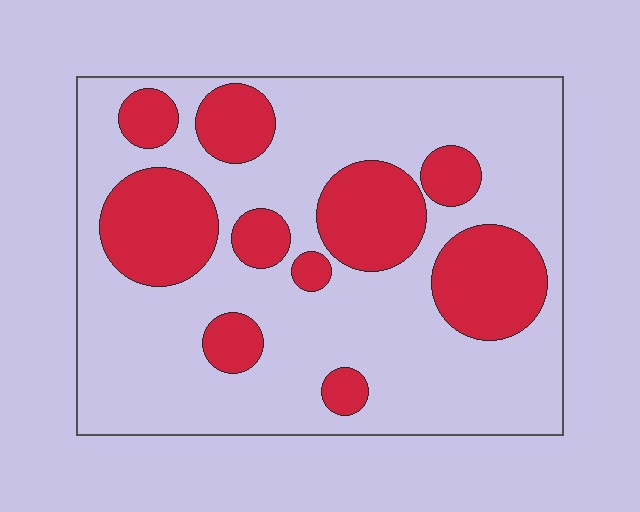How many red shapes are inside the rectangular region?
10.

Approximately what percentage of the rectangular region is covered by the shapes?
Approximately 30%.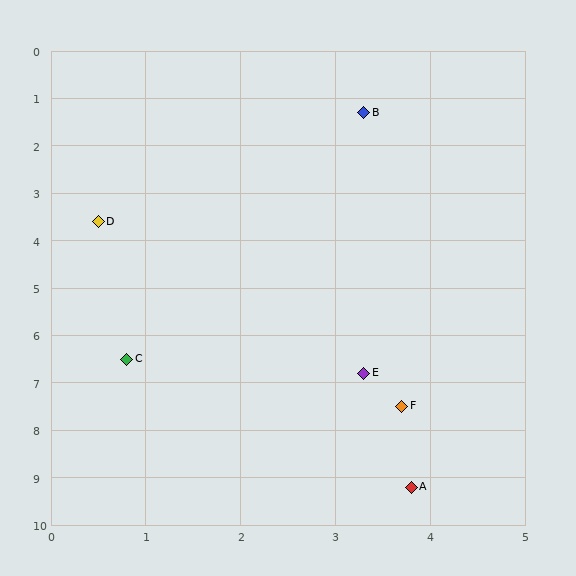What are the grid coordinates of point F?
Point F is at approximately (3.7, 7.5).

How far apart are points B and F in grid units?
Points B and F are about 6.2 grid units apart.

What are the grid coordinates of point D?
Point D is at approximately (0.5, 3.6).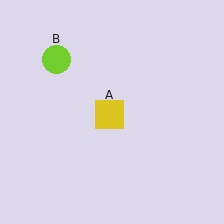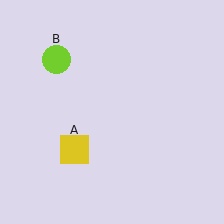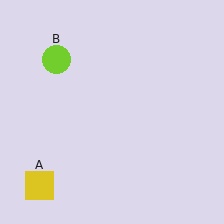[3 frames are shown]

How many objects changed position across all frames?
1 object changed position: yellow square (object A).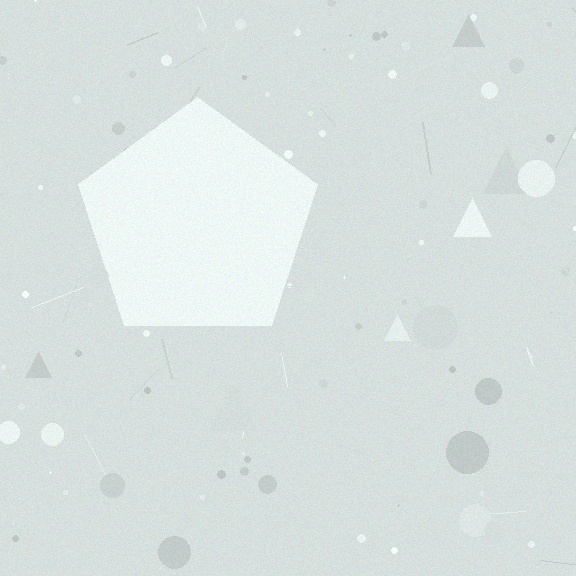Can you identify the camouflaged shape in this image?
The camouflaged shape is a pentagon.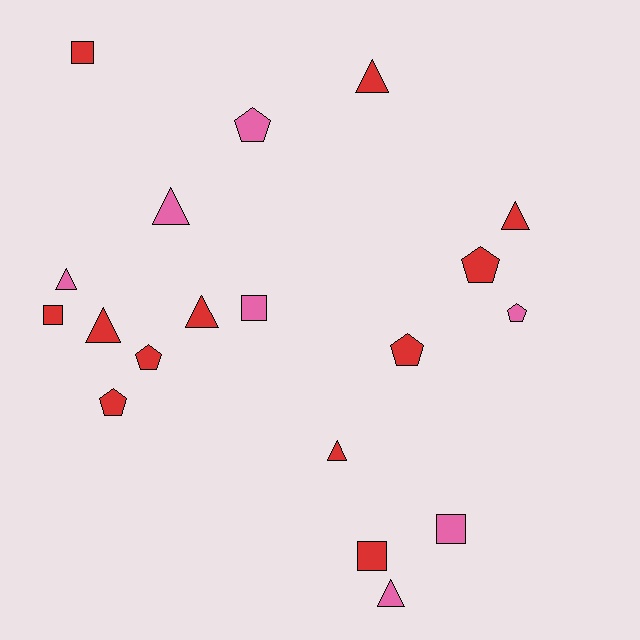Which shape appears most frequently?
Triangle, with 8 objects.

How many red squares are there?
There are 3 red squares.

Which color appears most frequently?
Red, with 12 objects.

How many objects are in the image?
There are 19 objects.